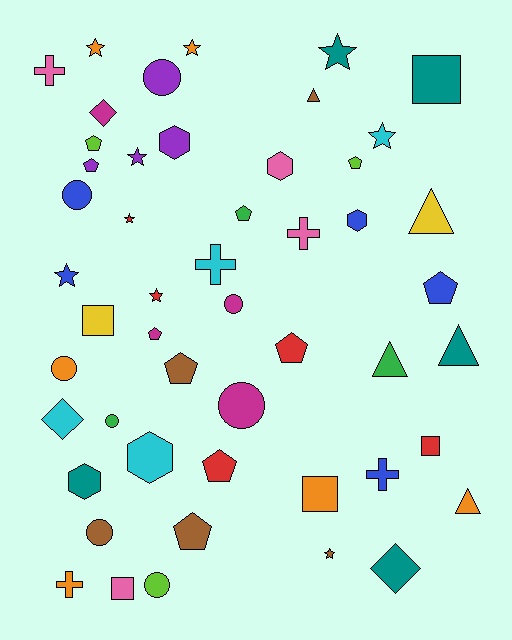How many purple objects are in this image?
There are 4 purple objects.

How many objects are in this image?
There are 50 objects.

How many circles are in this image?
There are 8 circles.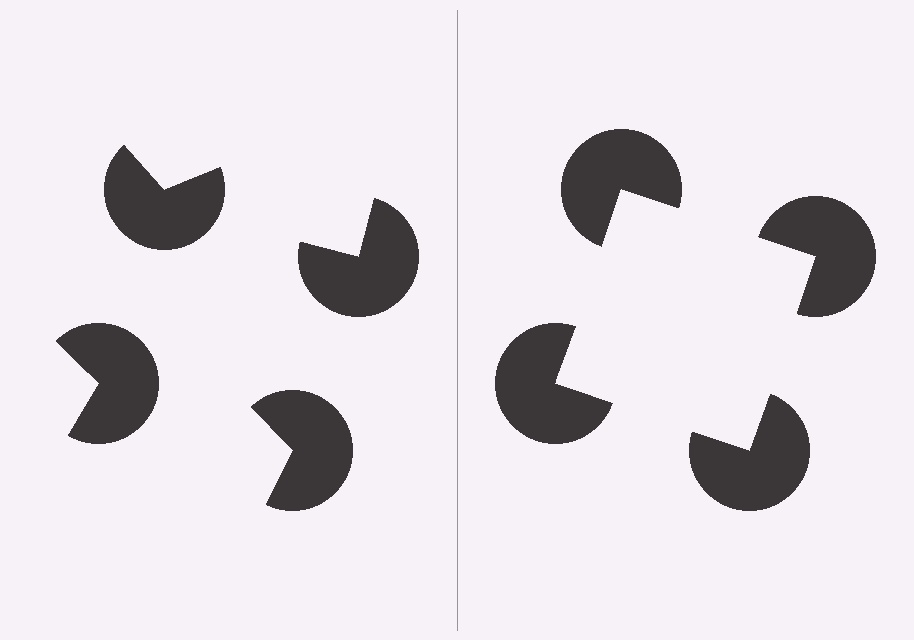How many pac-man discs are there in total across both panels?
8 — 4 on each side.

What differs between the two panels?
The pac-man discs are positioned identically on both sides; only the wedge orientations differ. On the right they align to a square; on the left they are misaligned.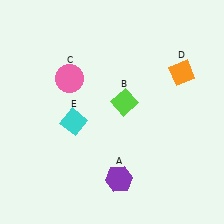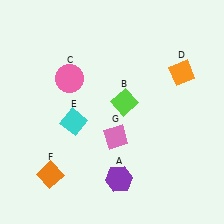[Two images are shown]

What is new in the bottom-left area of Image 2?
An orange diamond (F) was added in the bottom-left area of Image 2.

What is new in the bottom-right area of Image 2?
A pink diamond (G) was added in the bottom-right area of Image 2.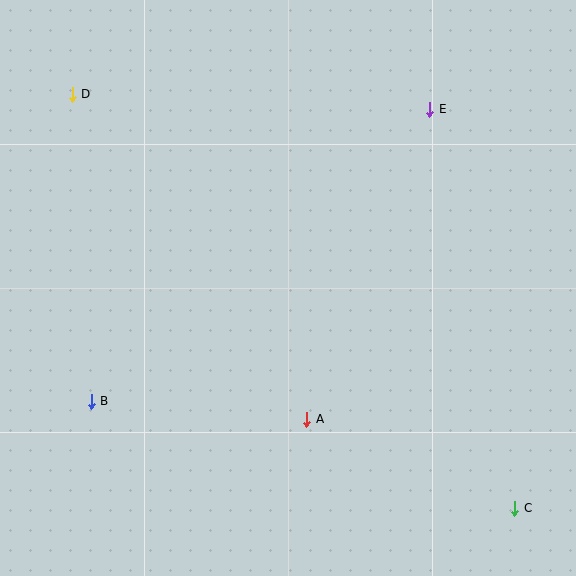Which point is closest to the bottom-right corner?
Point C is closest to the bottom-right corner.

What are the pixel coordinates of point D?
Point D is at (72, 94).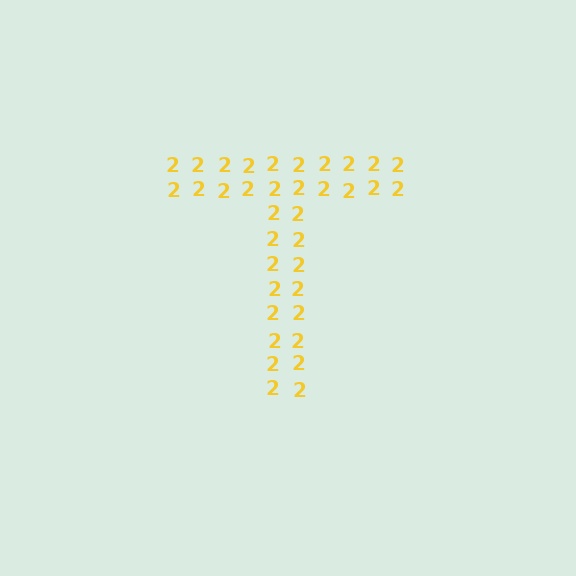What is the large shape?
The large shape is the letter T.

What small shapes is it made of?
It is made of small digit 2's.